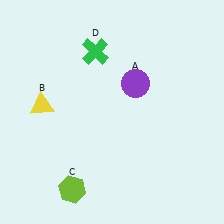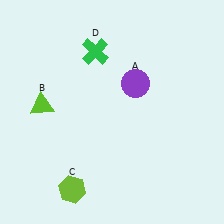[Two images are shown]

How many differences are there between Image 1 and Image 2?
There is 1 difference between the two images.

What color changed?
The triangle (B) changed from yellow in Image 1 to lime in Image 2.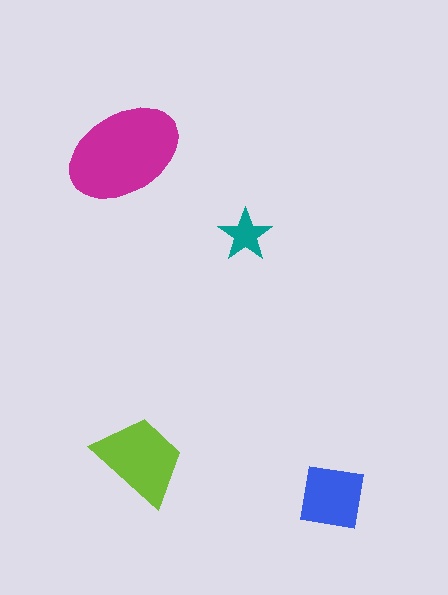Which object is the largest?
The magenta ellipse.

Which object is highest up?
The magenta ellipse is topmost.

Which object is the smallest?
The teal star.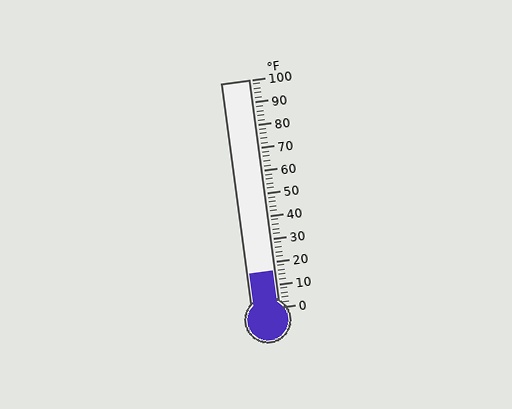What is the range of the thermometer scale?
The thermometer scale ranges from 0°F to 100°F.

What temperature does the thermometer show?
The thermometer shows approximately 16°F.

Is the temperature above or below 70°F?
The temperature is below 70°F.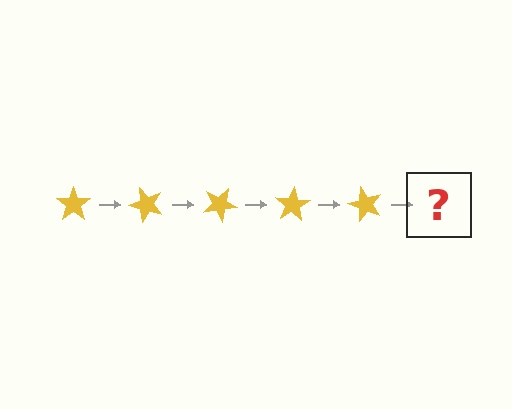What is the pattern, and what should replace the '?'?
The pattern is that the star rotates 50 degrees each step. The '?' should be a yellow star rotated 250 degrees.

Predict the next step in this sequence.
The next step is a yellow star rotated 250 degrees.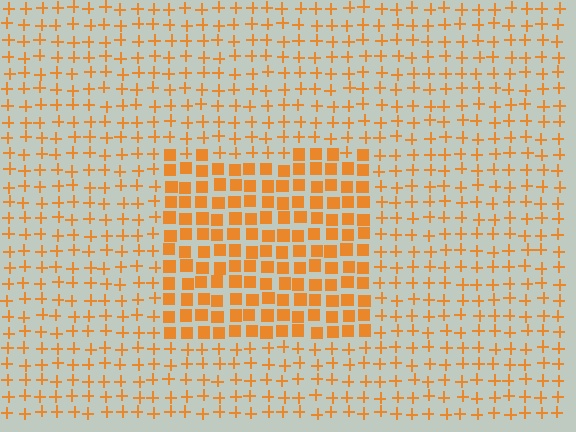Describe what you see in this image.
The image is filled with small orange elements arranged in a uniform grid. A rectangle-shaped region contains squares, while the surrounding area contains plus signs. The boundary is defined purely by the change in element shape.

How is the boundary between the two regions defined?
The boundary is defined by a change in element shape: squares inside vs. plus signs outside. All elements share the same color and spacing.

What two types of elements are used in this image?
The image uses squares inside the rectangle region and plus signs outside it.